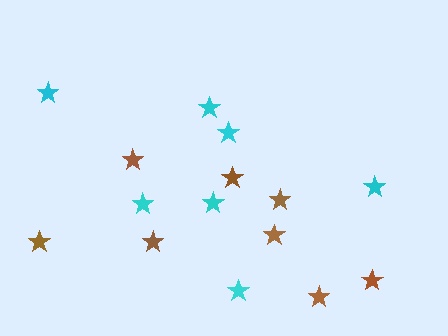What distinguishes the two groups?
There are 2 groups: one group of brown stars (8) and one group of cyan stars (7).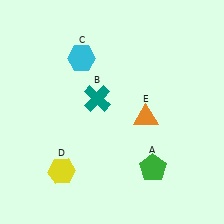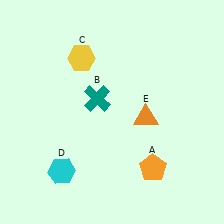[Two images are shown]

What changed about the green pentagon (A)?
In Image 1, A is green. In Image 2, it changed to orange.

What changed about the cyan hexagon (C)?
In Image 1, C is cyan. In Image 2, it changed to yellow.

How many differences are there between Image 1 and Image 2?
There are 3 differences between the two images.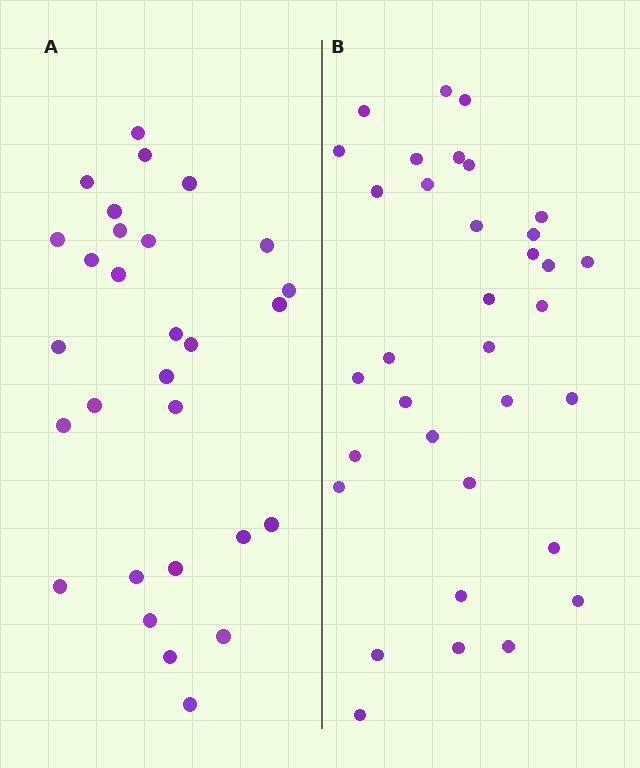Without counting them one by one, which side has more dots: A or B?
Region B (the right region) has more dots.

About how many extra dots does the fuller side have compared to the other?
Region B has about 5 more dots than region A.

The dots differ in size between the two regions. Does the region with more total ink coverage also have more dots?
No. Region A has more total ink coverage because its dots are larger, but region B actually contains more individual dots. Total area can be misleading — the number of items is what matters here.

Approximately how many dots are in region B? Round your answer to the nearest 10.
About 30 dots. (The exact count is 34, which rounds to 30.)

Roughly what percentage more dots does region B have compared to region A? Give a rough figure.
About 15% more.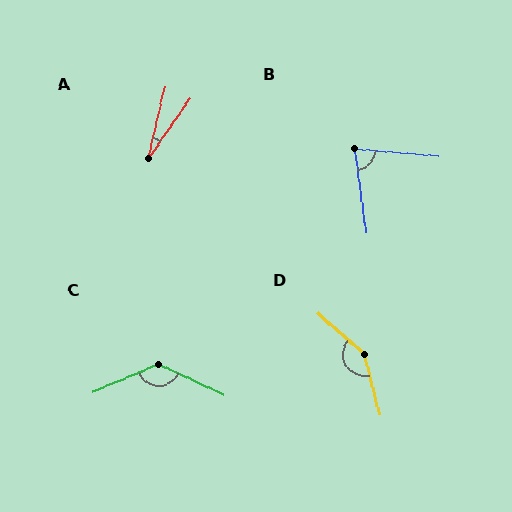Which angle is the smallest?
A, at approximately 21 degrees.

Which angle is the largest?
D, at approximately 145 degrees.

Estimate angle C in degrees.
Approximately 132 degrees.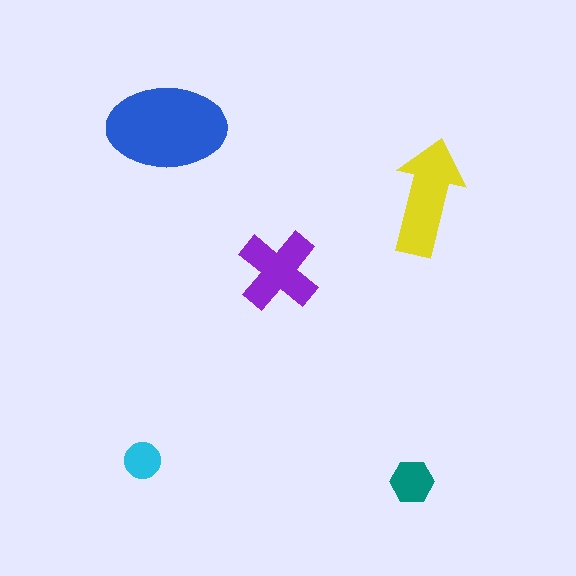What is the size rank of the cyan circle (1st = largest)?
5th.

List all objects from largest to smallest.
The blue ellipse, the yellow arrow, the purple cross, the teal hexagon, the cyan circle.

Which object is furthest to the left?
The cyan circle is leftmost.